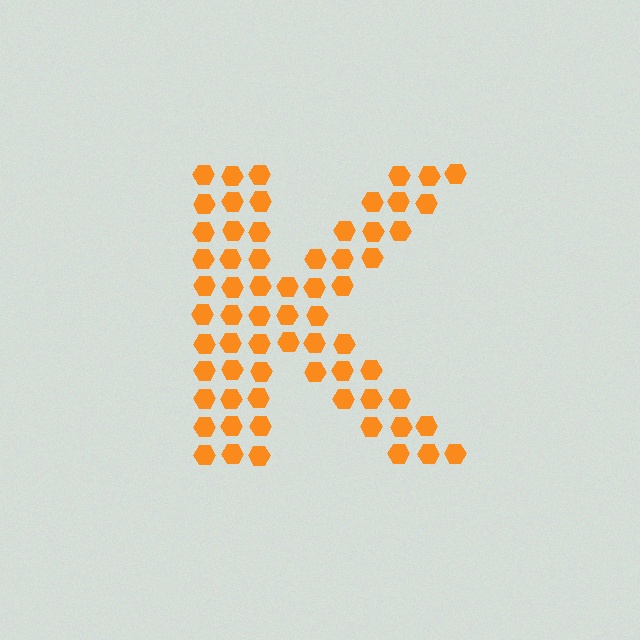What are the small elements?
The small elements are hexagons.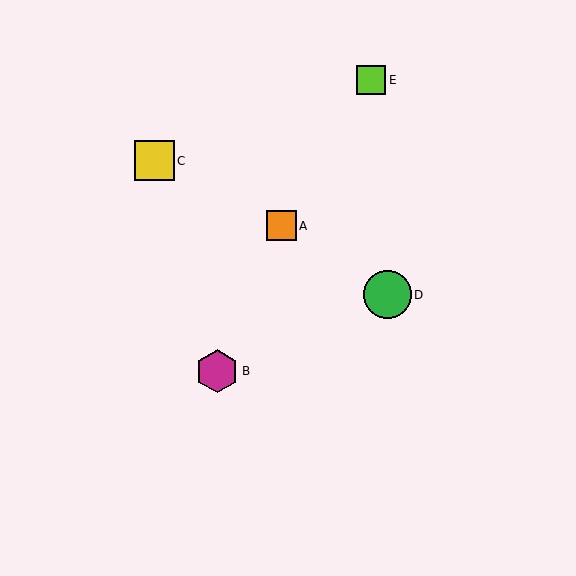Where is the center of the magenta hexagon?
The center of the magenta hexagon is at (217, 371).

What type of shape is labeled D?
Shape D is a green circle.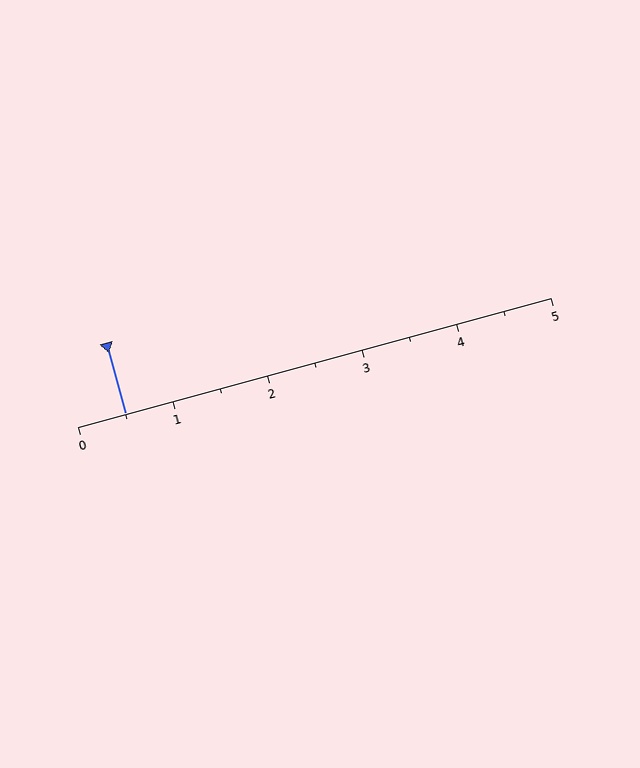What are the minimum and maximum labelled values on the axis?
The axis runs from 0 to 5.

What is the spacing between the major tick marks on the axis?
The major ticks are spaced 1 apart.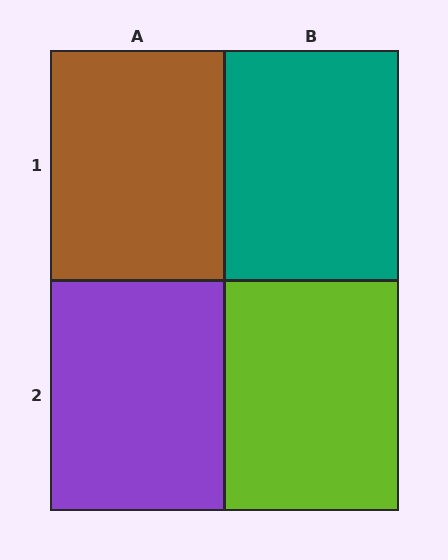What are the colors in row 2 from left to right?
Purple, lime.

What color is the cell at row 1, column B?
Teal.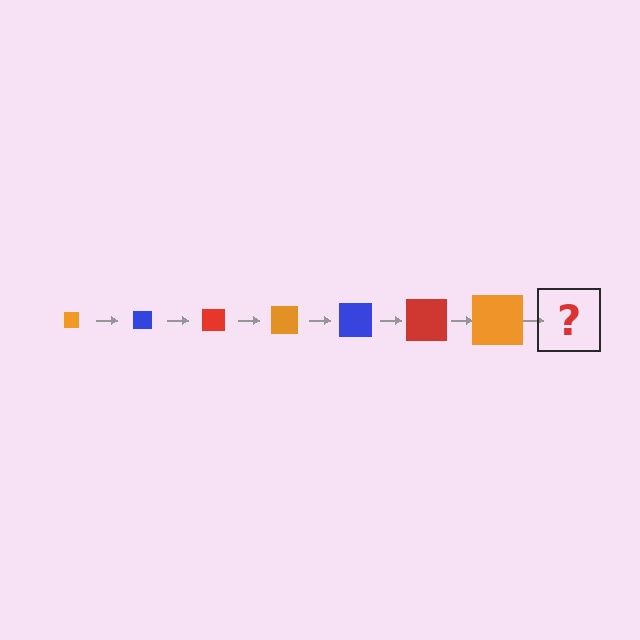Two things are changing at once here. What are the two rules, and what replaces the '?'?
The two rules are that the square grows larger each step and the color cycles through orange, blue, and red. The '?' should be a blue square, larger than the previous one.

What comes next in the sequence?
The next element should be a blue square, larger than the previous one.